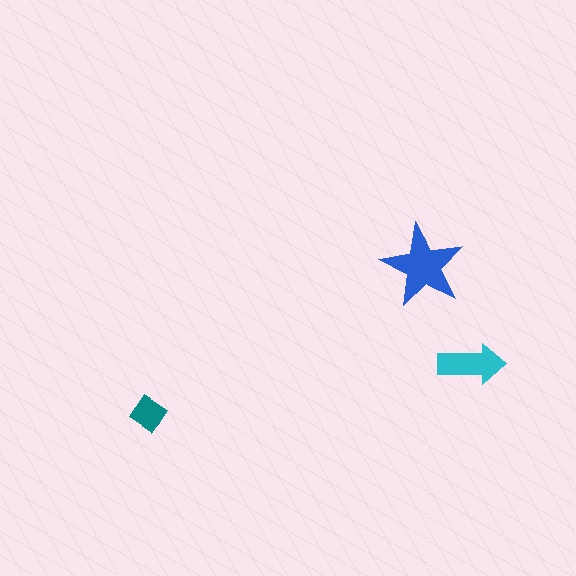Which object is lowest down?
The teal diamond is bottommost.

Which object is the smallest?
The teal diamond.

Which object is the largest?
The blue star.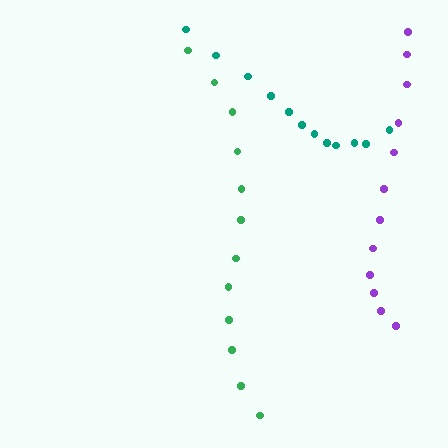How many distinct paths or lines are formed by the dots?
There are 3 distinct paths.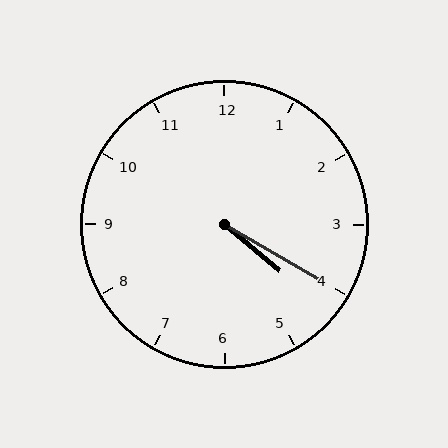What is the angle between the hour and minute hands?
Approximately 10 degrees.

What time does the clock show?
4:20.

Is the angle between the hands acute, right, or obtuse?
It is acute.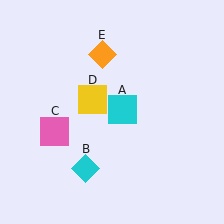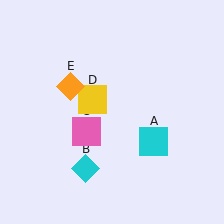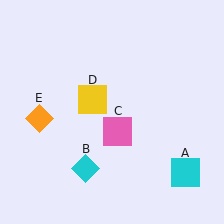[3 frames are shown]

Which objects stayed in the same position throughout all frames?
Cyan diamond (object B) and yellow square (object D) remained stationary.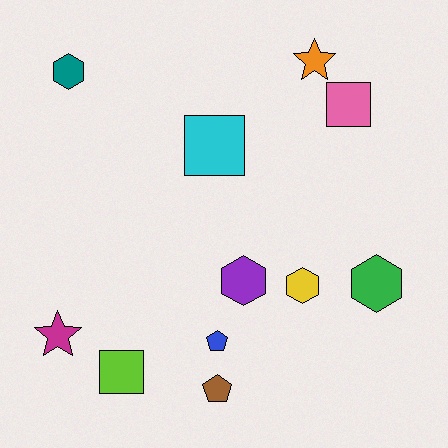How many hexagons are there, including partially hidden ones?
There are 4 hexagons.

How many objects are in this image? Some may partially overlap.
There are 11 objects.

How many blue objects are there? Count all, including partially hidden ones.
There is 1 blue object.